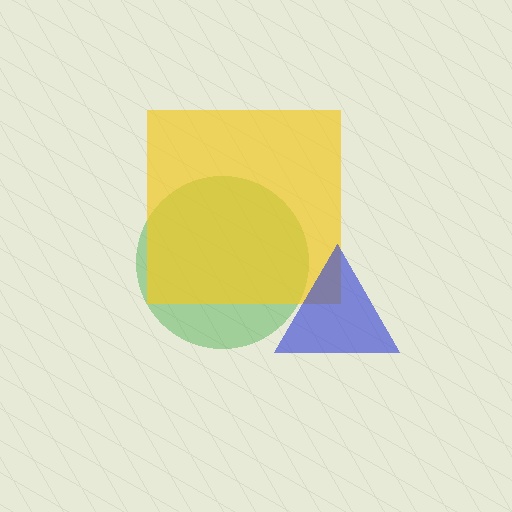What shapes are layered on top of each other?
The layered shapes are: a green circle, a yellow square, a blue triangle.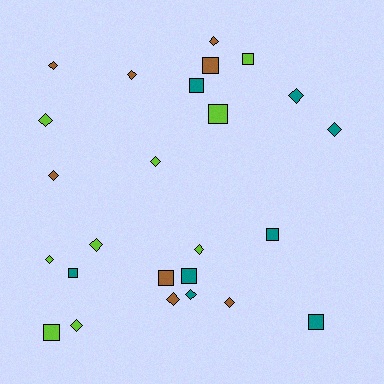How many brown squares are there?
There are 2 brown squares.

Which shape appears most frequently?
Diamond, with 15 objects.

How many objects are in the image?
There are 25 objects.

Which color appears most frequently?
Lime, with 9 objects.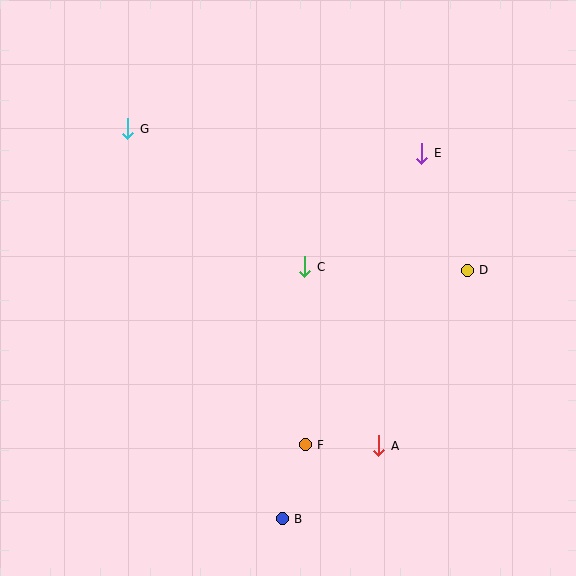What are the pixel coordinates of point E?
Point E is at (422, 153).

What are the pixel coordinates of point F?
Point F is at (305, 445).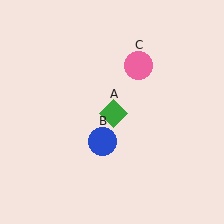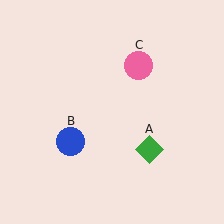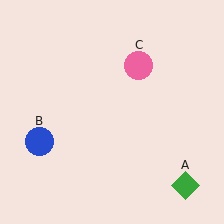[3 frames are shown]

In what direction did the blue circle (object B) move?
The blue circle (object B) moved left.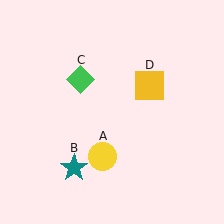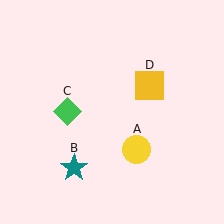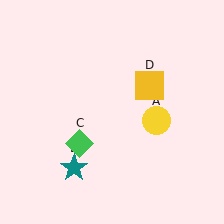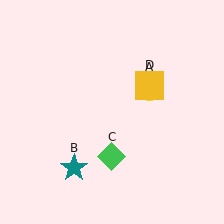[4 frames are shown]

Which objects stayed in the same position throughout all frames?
Teal star (object B) and yellow square (object D) remained stationary.